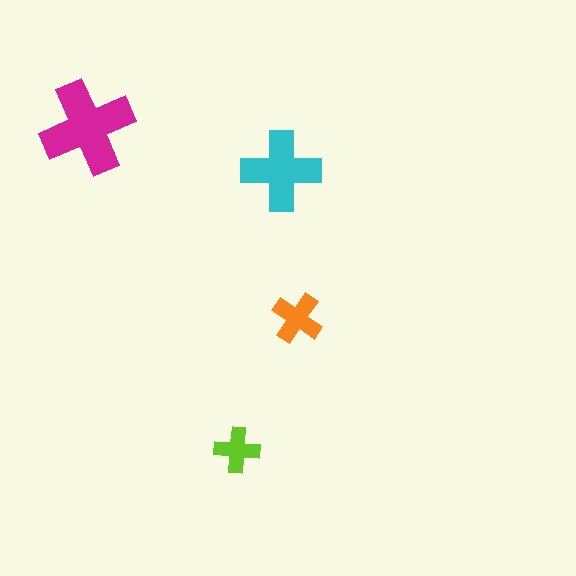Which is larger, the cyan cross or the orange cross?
The cyan one.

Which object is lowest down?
The lime cross is bottommost.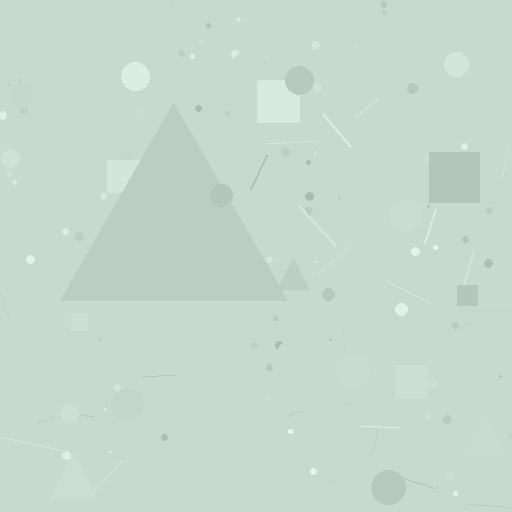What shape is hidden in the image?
A triangle is hidden in the image.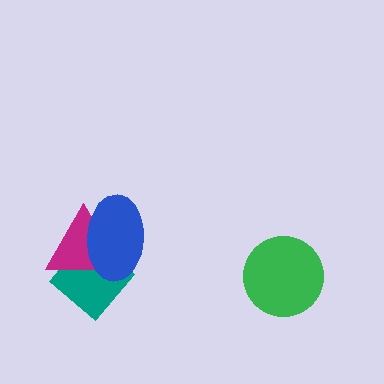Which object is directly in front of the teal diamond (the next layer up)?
The magenta triangle is directly in front of the teal diamond.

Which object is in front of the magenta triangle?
The blue ellipse is in front of the magenta triangle.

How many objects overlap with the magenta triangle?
2 objects overlap with the magenta triangle.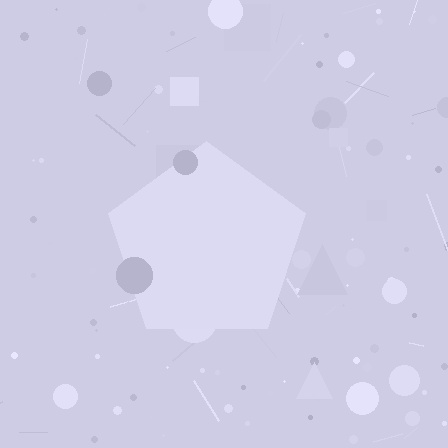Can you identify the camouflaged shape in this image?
The camouflaged shape is a pentagon.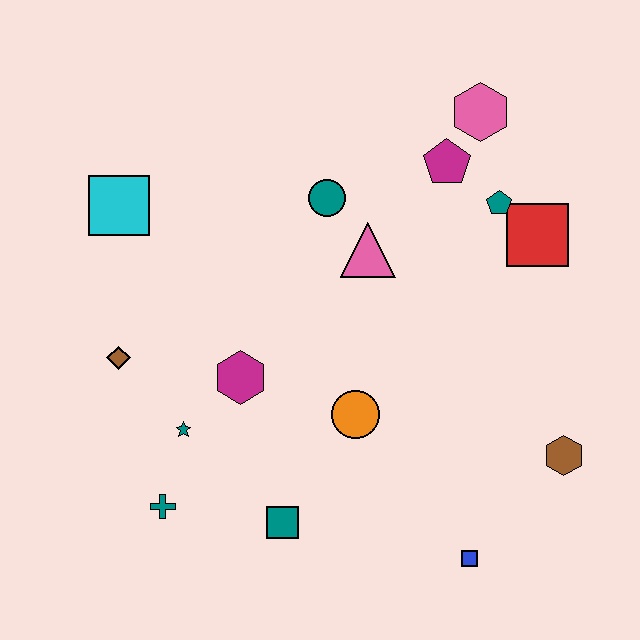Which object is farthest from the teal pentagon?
The teal cross is farthest from the teal pentagon.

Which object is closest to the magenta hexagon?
The teal star is closest to the magenta hexagon.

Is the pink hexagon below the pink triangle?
No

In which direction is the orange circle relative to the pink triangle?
The orange circle is below the pink triangle.